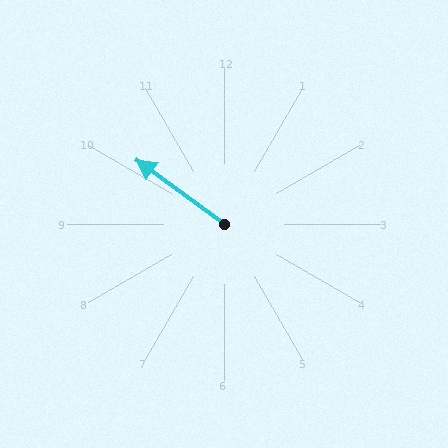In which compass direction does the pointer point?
Northwest.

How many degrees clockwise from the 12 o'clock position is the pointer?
Approximately 306 degrees.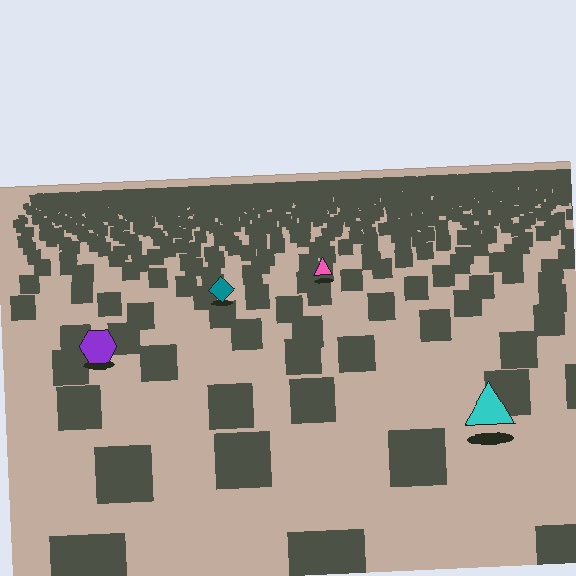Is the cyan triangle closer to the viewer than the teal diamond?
Yes. The cyan triangle is closer — you can tell from the texture gradient: the ground texture is coarser near it.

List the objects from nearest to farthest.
From nearest to farthest: the cyan triangle, the purple hexagon, the teal diamond, the pink triangle.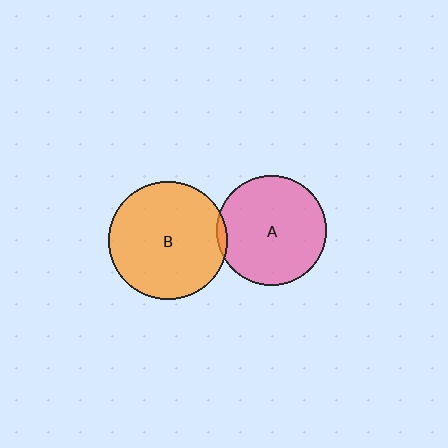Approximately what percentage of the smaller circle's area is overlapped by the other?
Approximately 5%.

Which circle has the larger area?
Circle B (orange).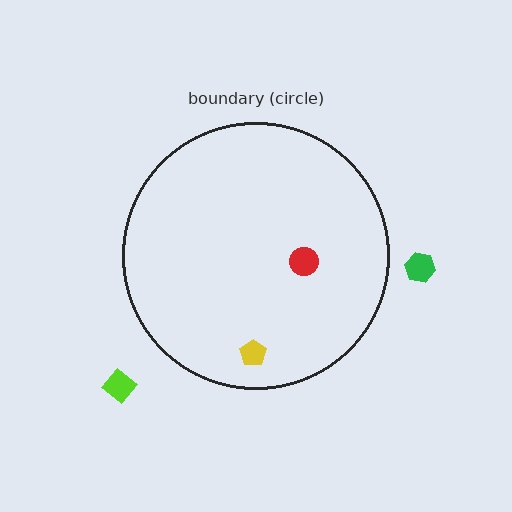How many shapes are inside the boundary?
2 inside, 2 outside.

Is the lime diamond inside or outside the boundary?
Outside.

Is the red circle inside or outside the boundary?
Inside.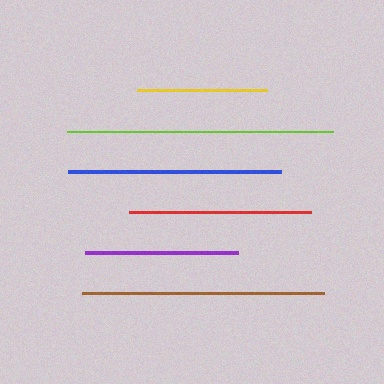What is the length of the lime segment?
The lime segment is approximately 266 pixels long.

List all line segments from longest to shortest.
From longest to shortest: lime, brown, blue, red, purple, yellow.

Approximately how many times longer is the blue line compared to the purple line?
The blue line is approximately 1.4 times the length of the purple line.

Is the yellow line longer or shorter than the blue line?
The blue line is longer than the yellow line.